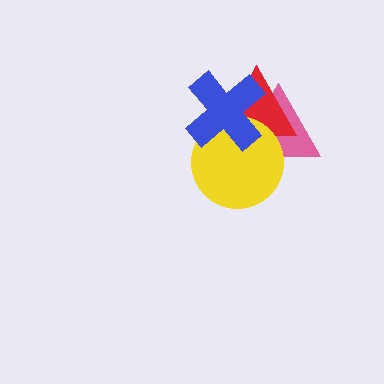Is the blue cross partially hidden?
No, no other shape covers it.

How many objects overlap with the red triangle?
3 objects overlap with the red triangle.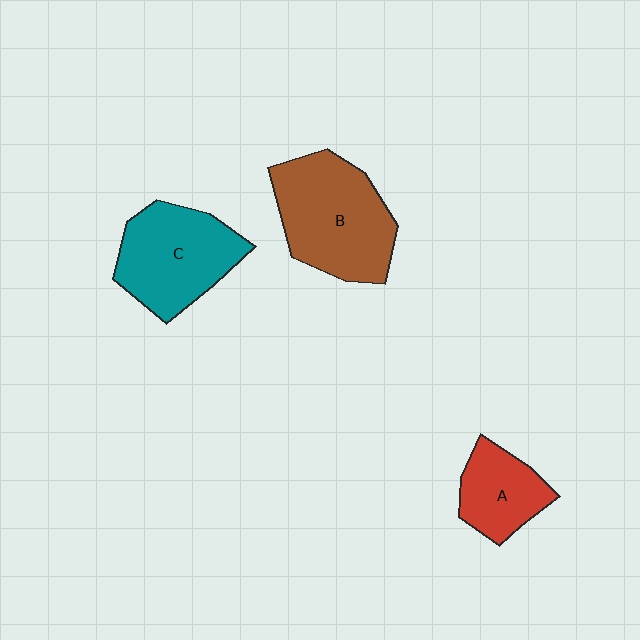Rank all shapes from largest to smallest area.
From largest to smallest: B (brown), C (teal), A (red).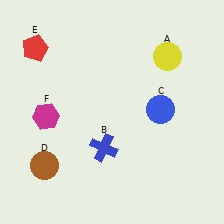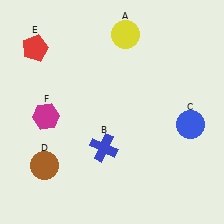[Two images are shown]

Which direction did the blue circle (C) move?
The blue circle (C) moved right.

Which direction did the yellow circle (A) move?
The yellow circle (A) moved left.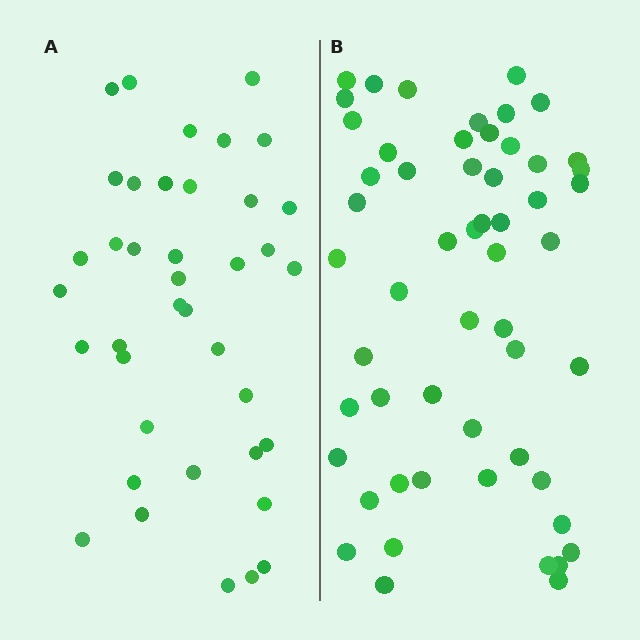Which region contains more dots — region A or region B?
Region B (the right region) has more dots.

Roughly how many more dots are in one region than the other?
Region B has approximately 15 more dots than region A.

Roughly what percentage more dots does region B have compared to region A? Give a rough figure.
About 40% more.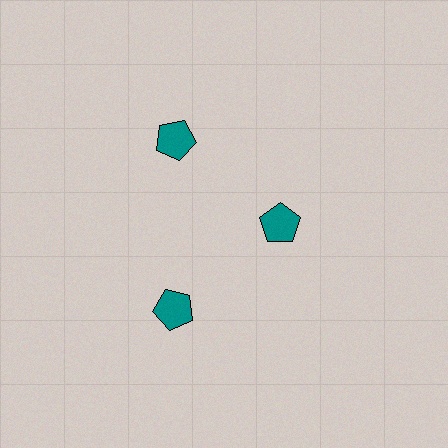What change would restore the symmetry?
The symmetry would be restored by moving it outward, back onto the ring so that all 3 pentagons sit at equal angles and equal distance from the center.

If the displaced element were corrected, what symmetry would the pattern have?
It would have 3-fold rotational symmetry — the pattern would map onto itself every 120 degrees.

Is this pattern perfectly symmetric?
No. The 3 teal pentagons are arranged in a ring, but one element near the 3 o'clock position is pulled inward toward the center, breaking the 3-fold rotational symmetry.